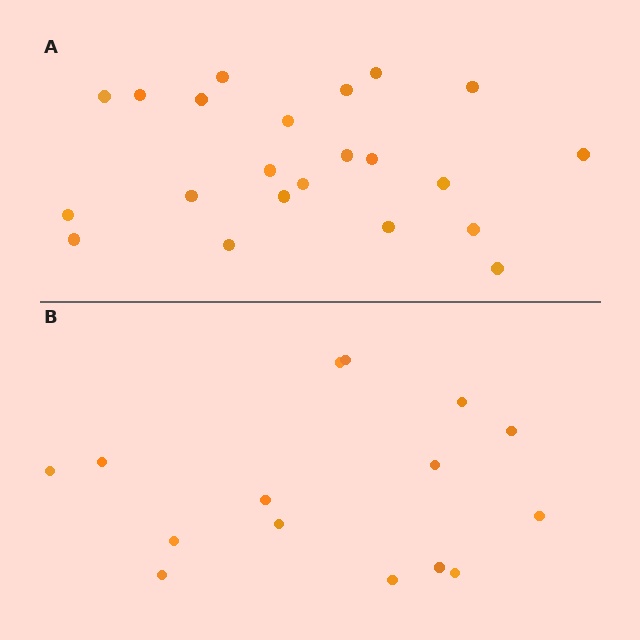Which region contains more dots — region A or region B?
Region A (the top region) has more dots.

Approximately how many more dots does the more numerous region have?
Region A has roughly 8 or so more dots than region B.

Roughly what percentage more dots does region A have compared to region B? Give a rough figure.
About 45% more.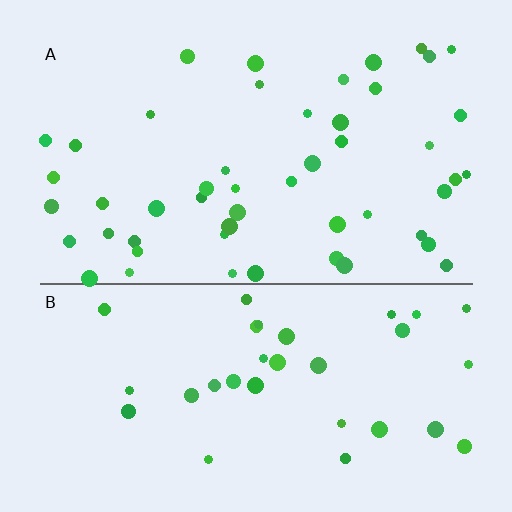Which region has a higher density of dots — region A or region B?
A (the top).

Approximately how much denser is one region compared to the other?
Approximately 1.5× — region A over region B.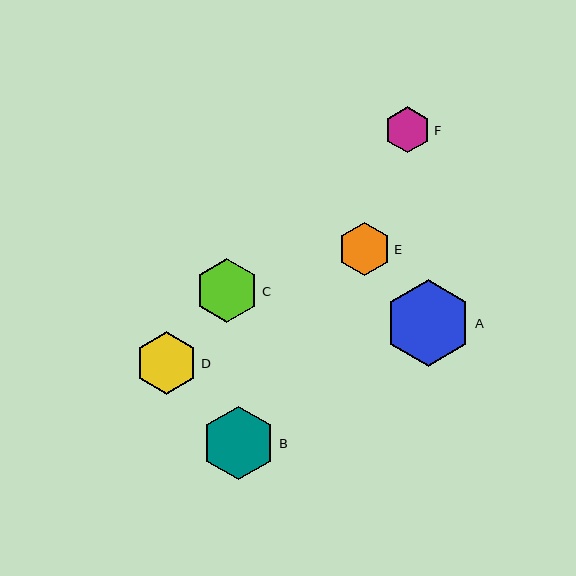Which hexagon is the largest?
Hexagon A is the largest with a size of approximately 87 pixels.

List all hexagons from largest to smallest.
From largest to smallest: A, B, C, D, E, F.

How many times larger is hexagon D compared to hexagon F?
Hexagon D is approximately 1.4 times the size of hexagon F.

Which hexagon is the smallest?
Hexagon F is the smallest with a size of approximately 46 pixels.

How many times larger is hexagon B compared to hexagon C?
Hexagon B is approximately 1.2 times the size of hexagon C.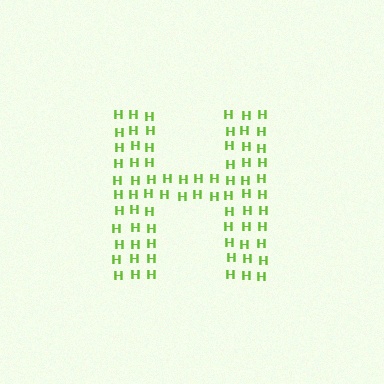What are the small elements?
The small elements are letter H's.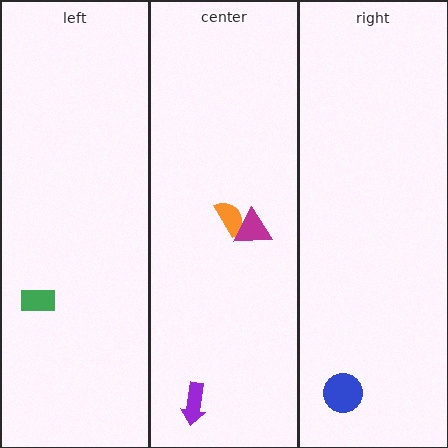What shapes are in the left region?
The green rectangle.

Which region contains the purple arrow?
The center region.